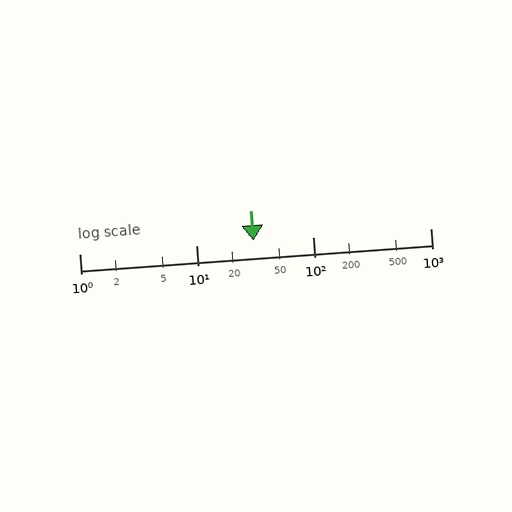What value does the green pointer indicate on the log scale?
The pointer indicates approximately 31.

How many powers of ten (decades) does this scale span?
The scale spans 3 decades, from 1 to 1000.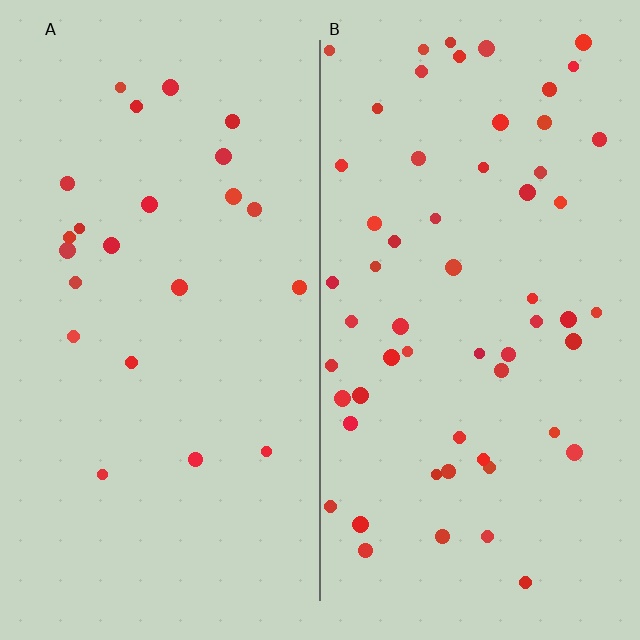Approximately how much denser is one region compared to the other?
Approximately 2.6× — region B over region A.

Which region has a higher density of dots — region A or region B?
B (the right).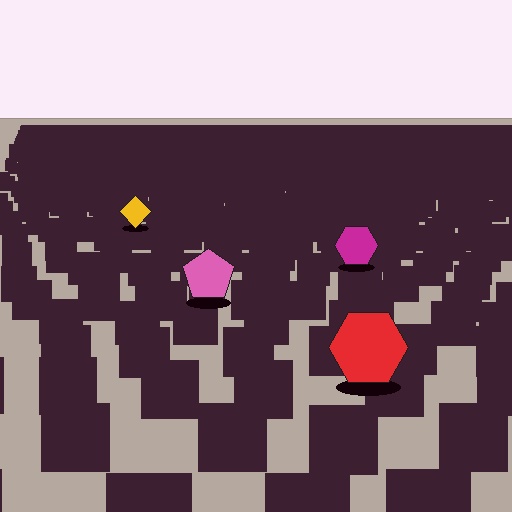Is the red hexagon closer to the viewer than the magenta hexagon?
Yes. The red hexagon is closer — you can tell from the texture gradient: the ground texture is coarser near it.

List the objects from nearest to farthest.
From nearest to farthest: the red hexagon, the pink pentagon, the magenta hexagon, the yellow diamond.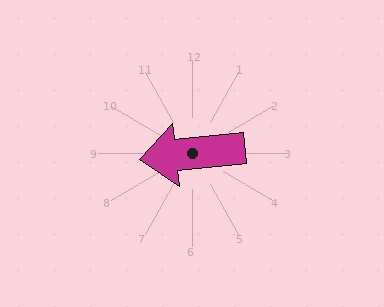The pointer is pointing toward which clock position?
Roughly 9 o'clock.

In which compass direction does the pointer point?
West.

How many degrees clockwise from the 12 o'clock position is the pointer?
Approximately 264 degrees.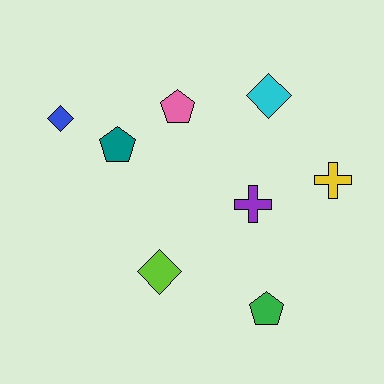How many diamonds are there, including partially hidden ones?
There are 3 diamonds.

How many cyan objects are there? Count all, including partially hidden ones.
There is 1 cyan object.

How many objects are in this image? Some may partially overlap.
There are 8 objects.